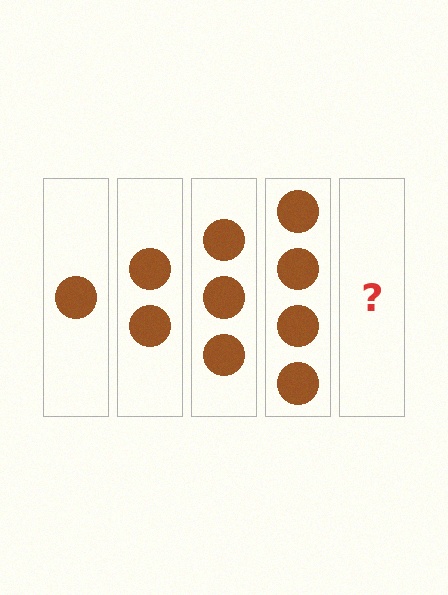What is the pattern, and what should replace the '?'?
The pattern is that each step adds one more circle. The '?' should be 5 circles.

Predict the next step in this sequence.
The next step is 5 circles.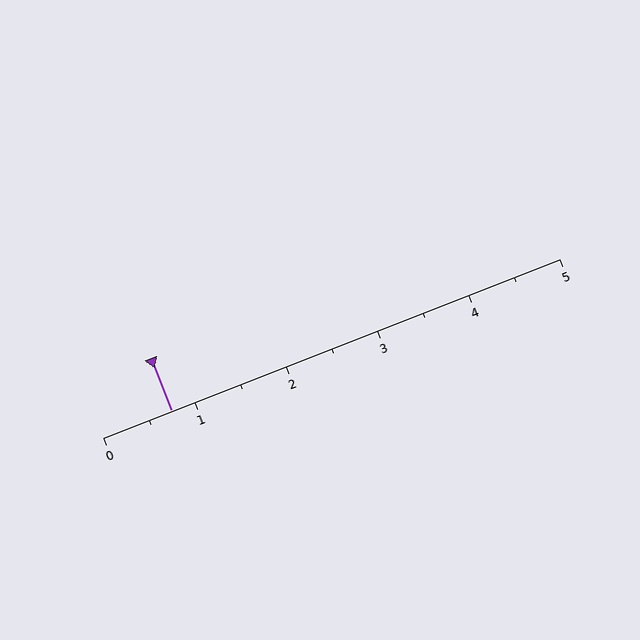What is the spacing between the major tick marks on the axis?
The major ticks are spaced 1 apart.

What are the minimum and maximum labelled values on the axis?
The axis runs from 0 to 5.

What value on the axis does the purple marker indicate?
The marker indicates approximately 0.8.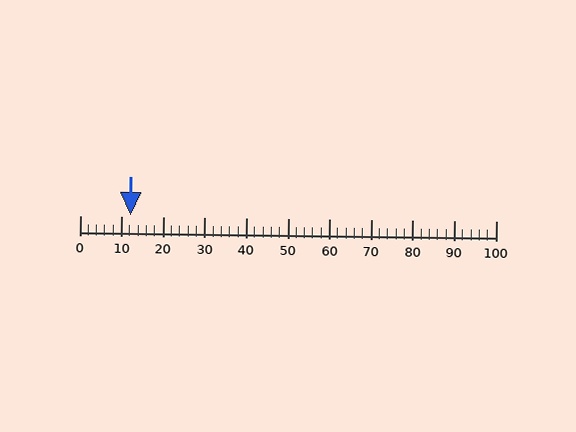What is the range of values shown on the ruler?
The ruler shows values from 0 to 100.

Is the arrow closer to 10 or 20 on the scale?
The arrow is closer to 10.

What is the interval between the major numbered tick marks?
The major tick marks are spaced 10 units apart.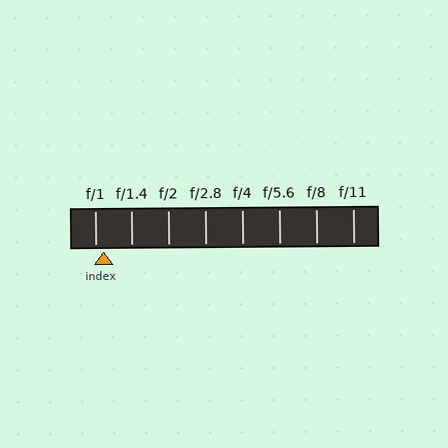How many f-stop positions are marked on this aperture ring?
There are 8 f-stop positions marked.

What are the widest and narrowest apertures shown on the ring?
The widest aperture shown is f/1 and the narrowest is f/11.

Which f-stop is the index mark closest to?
The index mark is closest to f/1.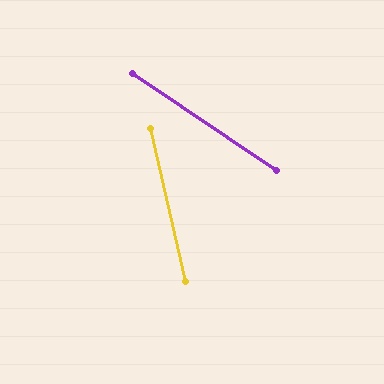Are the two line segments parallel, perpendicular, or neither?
Neither parallel nor perpendicular — they differ by about 43°.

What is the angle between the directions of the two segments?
Approximately 43 degrees.